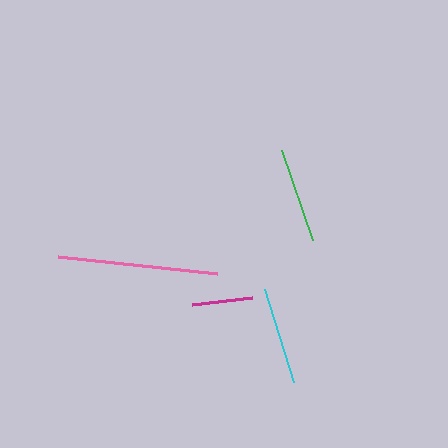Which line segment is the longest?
The pink line is the longest at approximately 160 pixels.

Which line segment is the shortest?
The magenta line is the shortest at approximately 61 pixels.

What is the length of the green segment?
The green segment is approximately 95 pixels long.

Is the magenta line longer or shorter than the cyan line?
The cyan line is longer than the magenta line.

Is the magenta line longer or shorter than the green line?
The green line is longer than the magenta line.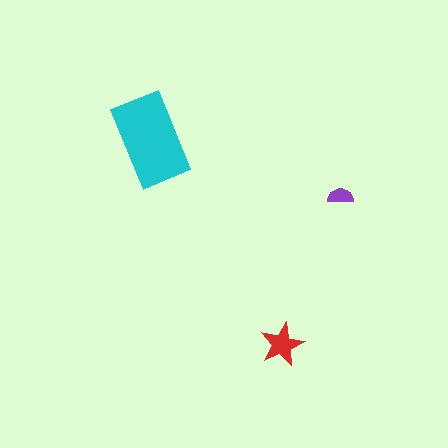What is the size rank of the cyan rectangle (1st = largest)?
1st.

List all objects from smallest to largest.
The purple semicircle, the red star, the cyan rectangle.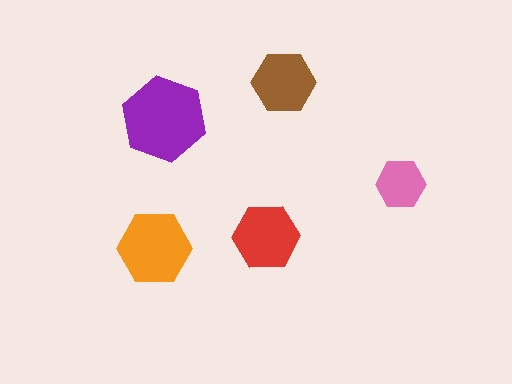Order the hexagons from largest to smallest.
the purple one, the orange one, the red one, the brown one, the pink one.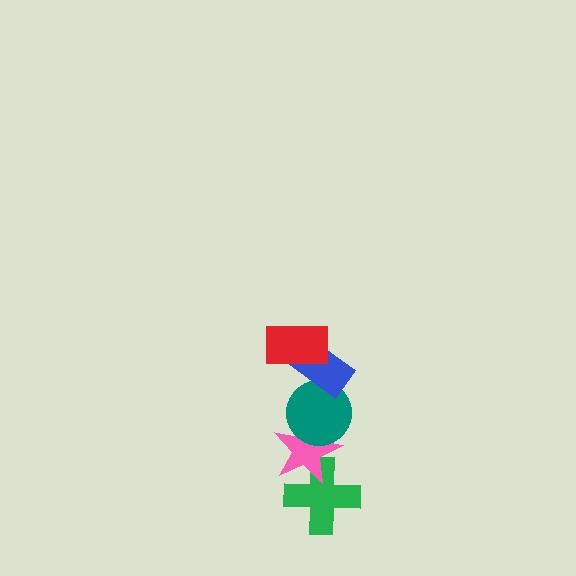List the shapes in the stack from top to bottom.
From top to bottom: the red rectangle, the blue rectangle, the teal circle, the pink star, the green cross.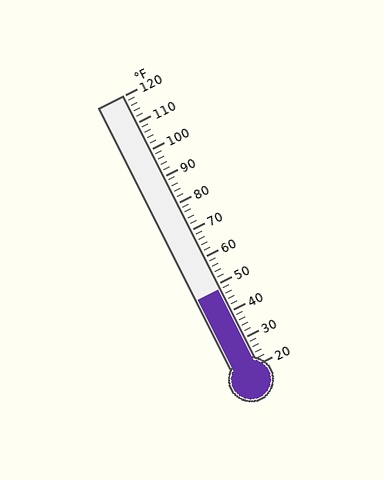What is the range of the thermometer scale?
The thermometer scale ranges from 20°F to 120°F.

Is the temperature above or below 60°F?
The temperature is below 60°F.